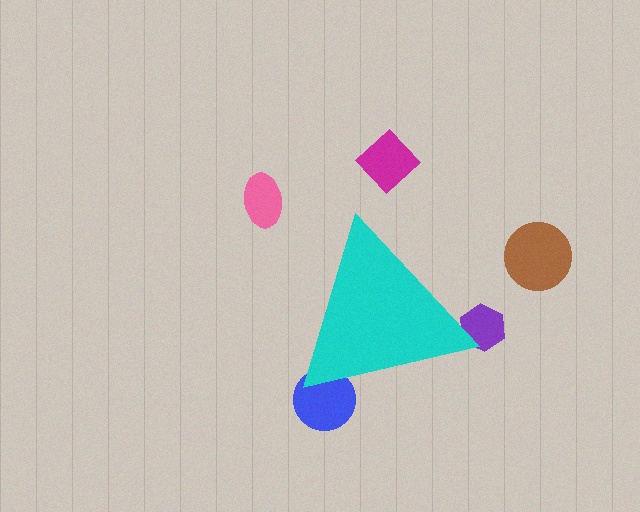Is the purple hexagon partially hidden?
Yes, the purple hexagon is partially hidden behind the cyan triangle.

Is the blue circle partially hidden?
Yes, the blue circle is partially hidden behind the cyan triangle.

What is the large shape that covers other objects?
A cyan triangle.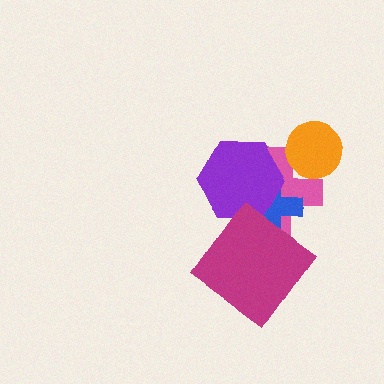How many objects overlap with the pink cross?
4 objects overlap with the pink cross.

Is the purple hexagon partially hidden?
No, no other shape covers it.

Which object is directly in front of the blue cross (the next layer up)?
The purple hexagon is directly in front of the blue cross.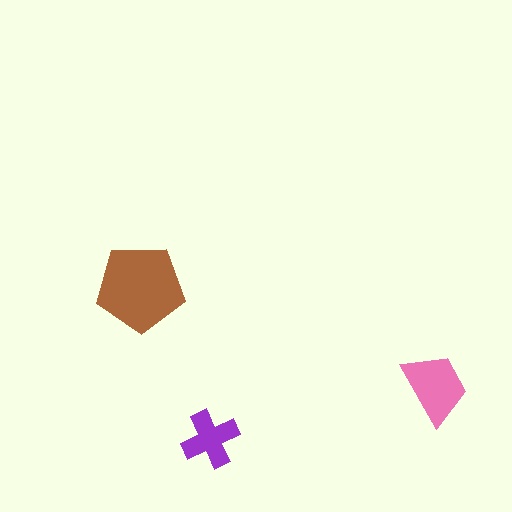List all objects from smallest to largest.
The purple cross, the pink trapezoid, the brown pentagon.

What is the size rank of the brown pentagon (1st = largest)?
1st.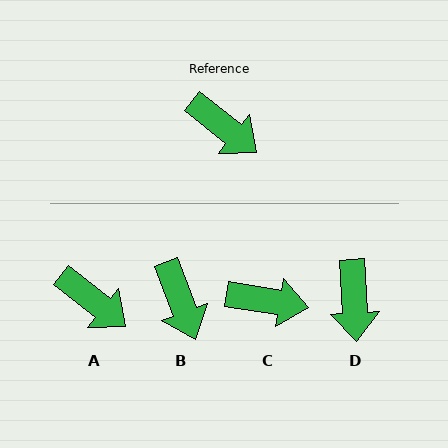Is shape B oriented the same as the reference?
No, it is off by about 31 degrees.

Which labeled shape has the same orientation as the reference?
A.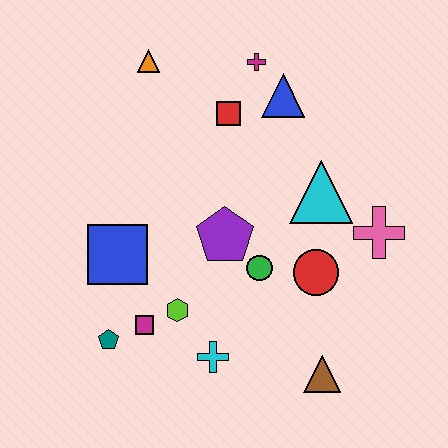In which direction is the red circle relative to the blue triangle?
The red circle is below the blue triangle.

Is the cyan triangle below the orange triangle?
Yes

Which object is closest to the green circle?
The purple pentagon is closest to the green circle.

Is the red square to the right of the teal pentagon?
Yes